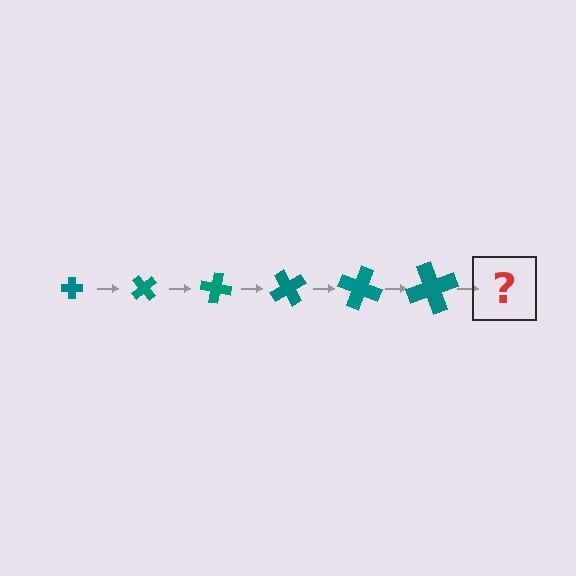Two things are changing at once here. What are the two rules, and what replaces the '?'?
The two rules are that the cross grows larger each step and it rotates 50 degrees each step. The '?' should be a cross, larger than the previous one and rotated 300 degrees from the start.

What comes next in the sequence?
The next element should be a cross, larger than the previous one and rotated 300 degrees from the start.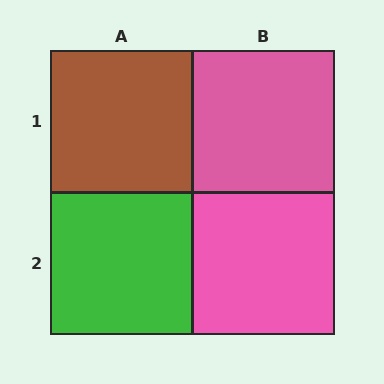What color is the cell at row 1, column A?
Brown.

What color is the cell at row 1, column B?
Pink.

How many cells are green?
1 cell is green.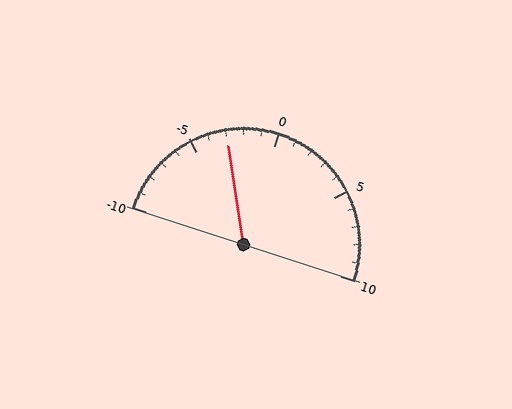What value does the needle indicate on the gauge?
The needle indicates approximately -3.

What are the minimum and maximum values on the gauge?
The gauge ranges from -10 to 10.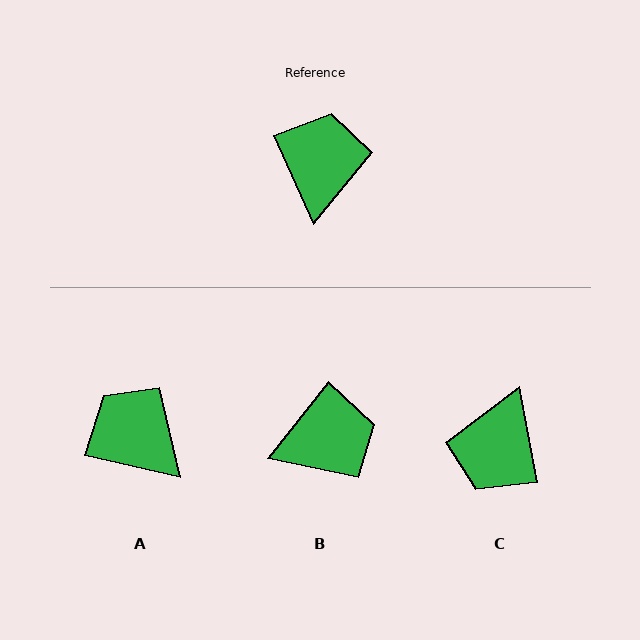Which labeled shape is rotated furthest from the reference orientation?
C, about 166 degrees away.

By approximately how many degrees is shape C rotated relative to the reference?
Approximately 166 degrees counter-clockwise.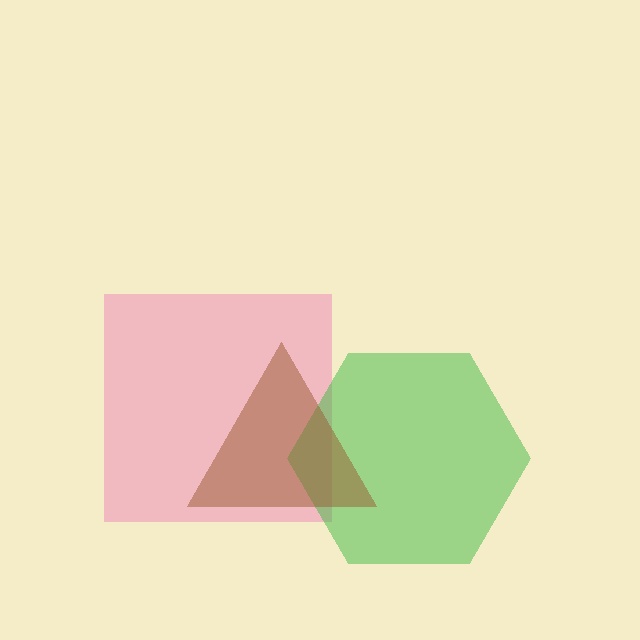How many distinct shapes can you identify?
There are 3 distinct shapes: a pink square, a green hexagon, a brown triangle.